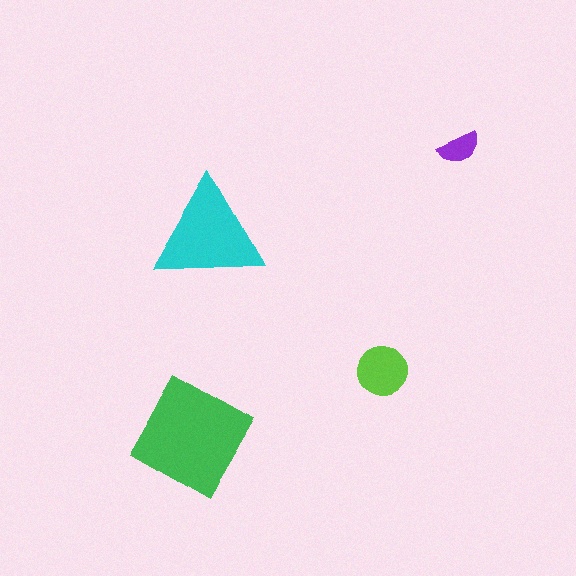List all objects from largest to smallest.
The green square, the cyan triangle, the lime circle, the purple semicircle.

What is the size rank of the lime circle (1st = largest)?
3rd.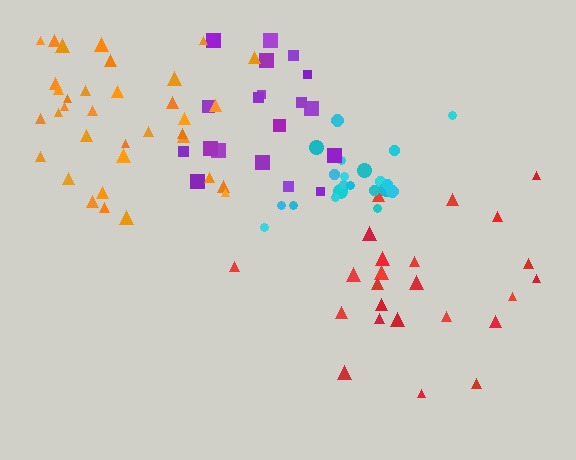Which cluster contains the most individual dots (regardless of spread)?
Orange (35).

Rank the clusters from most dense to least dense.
cyan, orange, purple, red.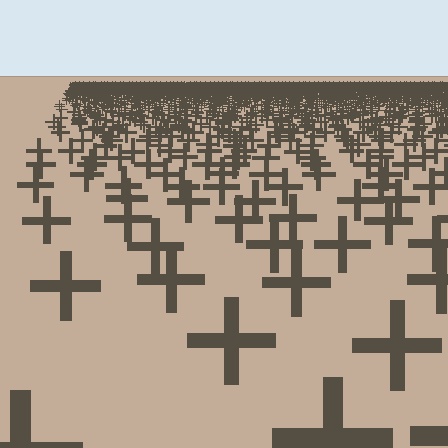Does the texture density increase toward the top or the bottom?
Density increases toward the top.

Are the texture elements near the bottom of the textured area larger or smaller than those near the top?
Larger. Near the bottom, elements are closer to the viewer and appear at a bigger on-screen size.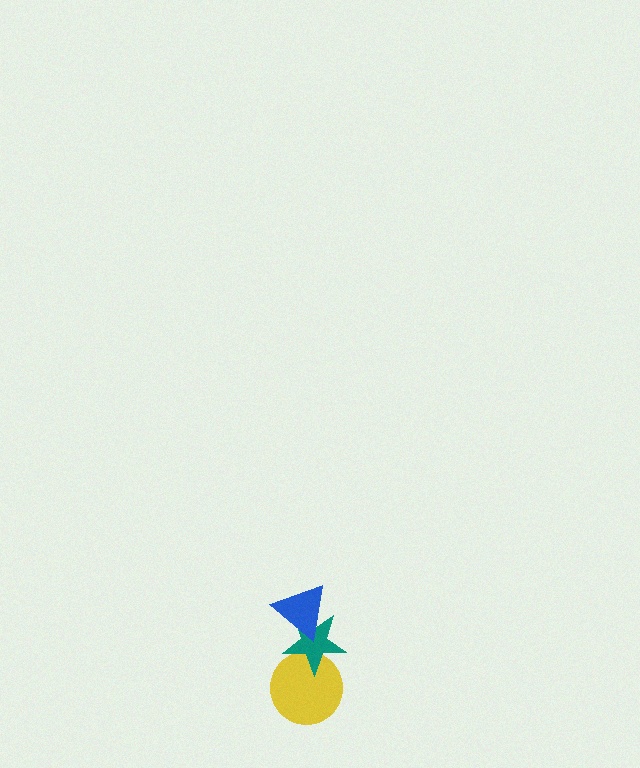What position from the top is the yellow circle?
The yellow circle is 3rd from the top.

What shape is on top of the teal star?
The blue triangle is on top of the teal star.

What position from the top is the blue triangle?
The blue triangle is 1st from the top.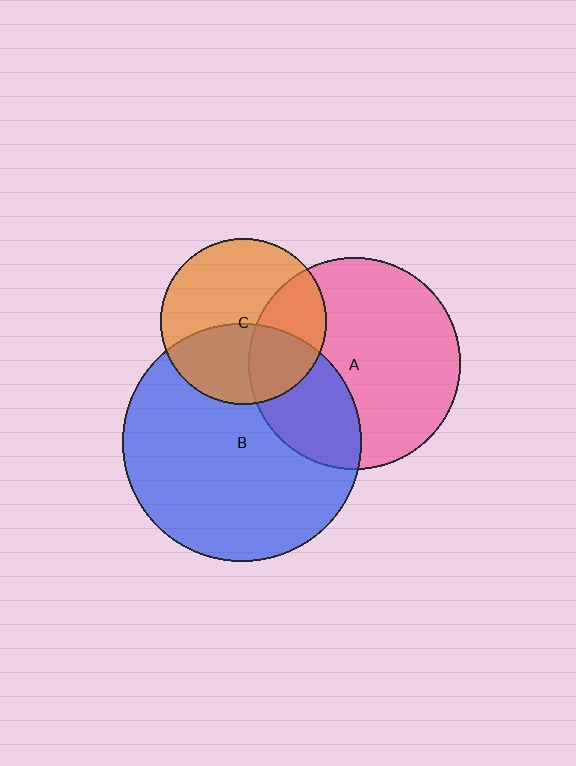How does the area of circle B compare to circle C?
Approximately 2.0 times.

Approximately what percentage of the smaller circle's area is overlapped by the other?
Approximately 35%.